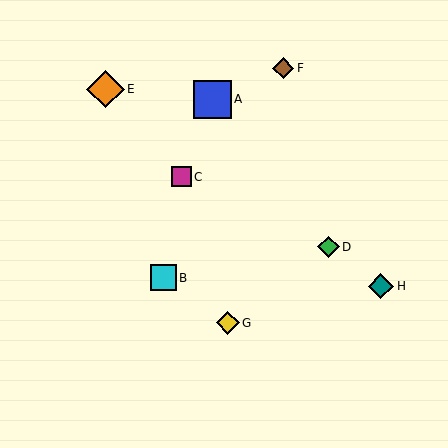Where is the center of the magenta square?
The center of the magenta square is at (181, 177).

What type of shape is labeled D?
Shape D is a green diamond.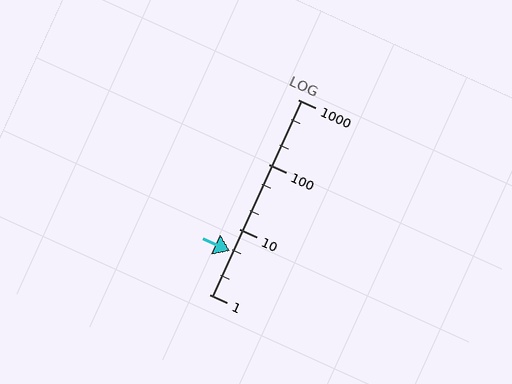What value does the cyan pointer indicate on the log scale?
The pointer indicates approximately 4.7.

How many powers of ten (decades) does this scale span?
The scale spans 3 decades, from 1 to 1000.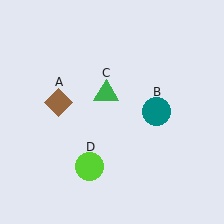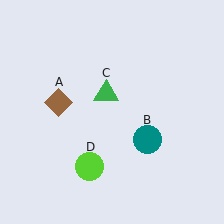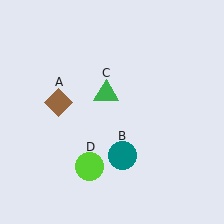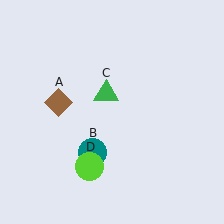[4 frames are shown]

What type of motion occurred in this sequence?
The teal circle (object B) rotated clockwise around the center of the scene.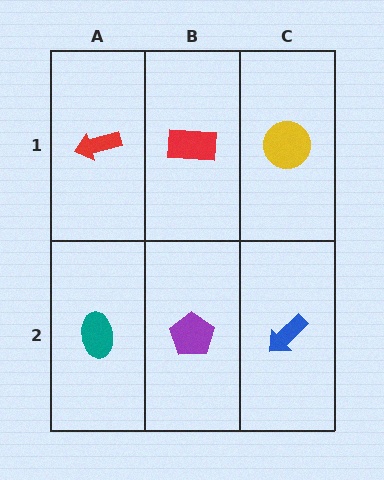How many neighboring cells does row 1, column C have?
2.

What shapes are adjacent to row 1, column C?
A blue arrow (row 2, column C), a red rectangle (row 1, column B).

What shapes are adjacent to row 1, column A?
A teal ellipse (row 2, column A), a red rectangle (row 1, column B).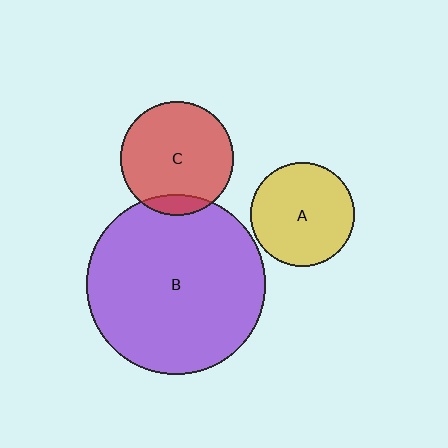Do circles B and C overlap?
Yes.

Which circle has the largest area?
Circle B (purple).